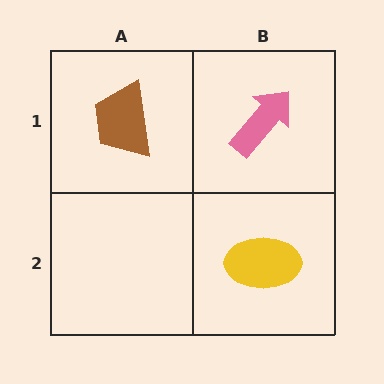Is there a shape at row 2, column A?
No, that cell is empty.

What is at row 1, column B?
A pink arrow.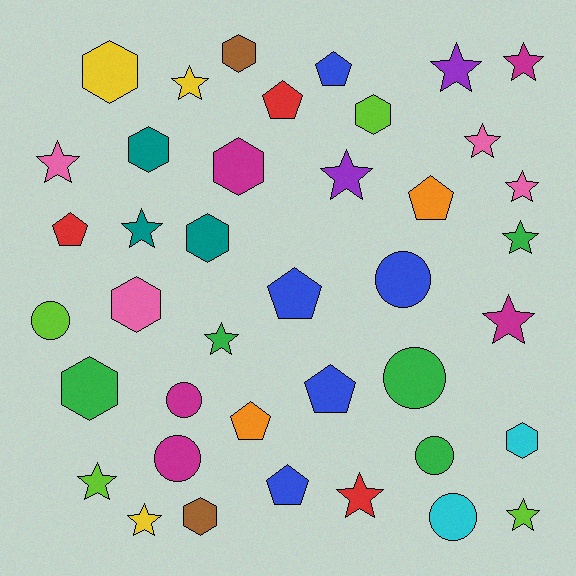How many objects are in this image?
There are 40 objects.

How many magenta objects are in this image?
There are 5 magenta objects.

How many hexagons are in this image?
There are 10 hexagons.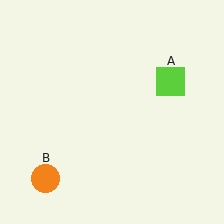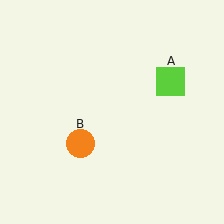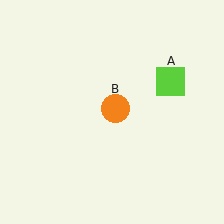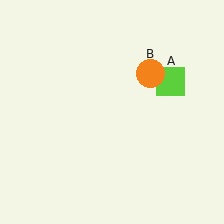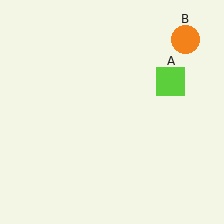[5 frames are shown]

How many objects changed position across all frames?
1 object changed position: orange circle (object B).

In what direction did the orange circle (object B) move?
The orange circle (object B) moved up and to the right.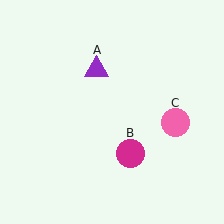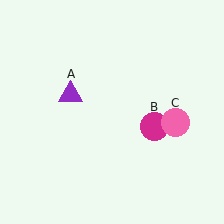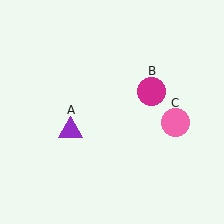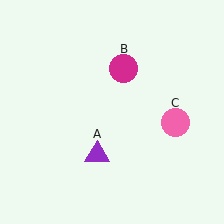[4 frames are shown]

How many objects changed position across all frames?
2 objects changed position: purple triangle (object A), magenta circle (object B).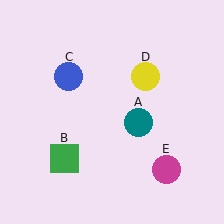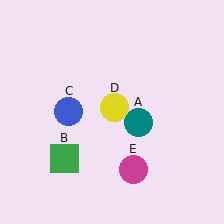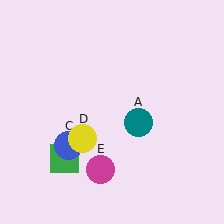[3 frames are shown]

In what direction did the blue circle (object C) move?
The blue circle (object C) moved down.